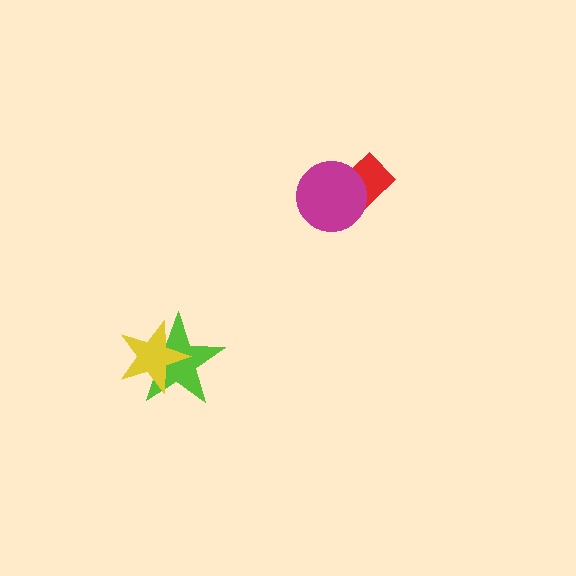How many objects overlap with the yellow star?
1 object overlaps with the yellow star.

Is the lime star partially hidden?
Yes, it is partially covered by another shape.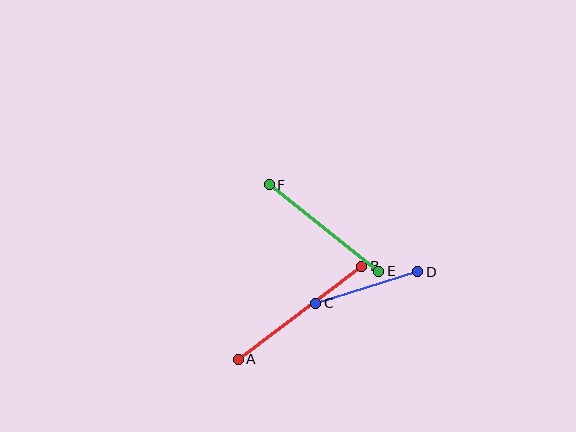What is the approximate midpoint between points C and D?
The midpoint is at approximately (367, 288) pixels.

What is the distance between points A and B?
The distance is approximately 154 pixels.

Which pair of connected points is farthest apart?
Points A and B are farthest apart.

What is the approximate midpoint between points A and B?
The midpoint is at approximately (300, 313) pixels.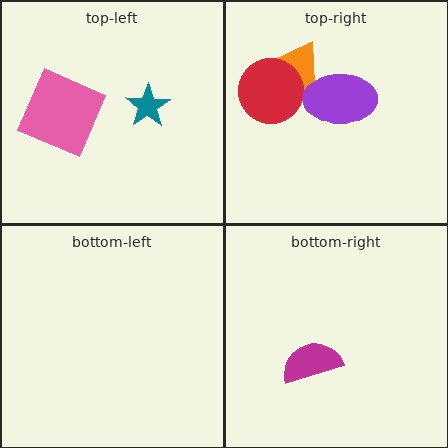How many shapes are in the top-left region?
2.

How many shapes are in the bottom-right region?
1.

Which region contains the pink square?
The top-left region.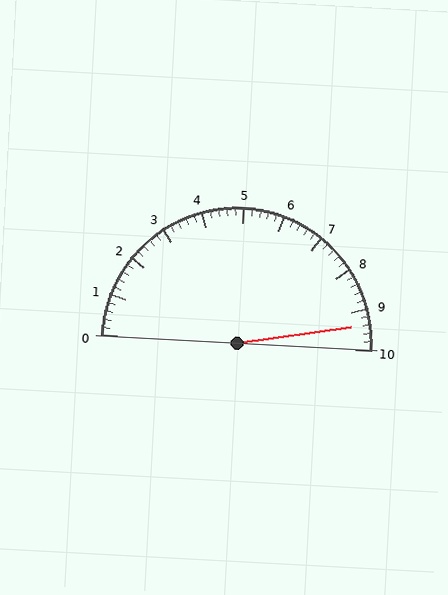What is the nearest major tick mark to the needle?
The nearest major tick mark is 9.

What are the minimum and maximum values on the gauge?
The gauge ranges from 0 to 10.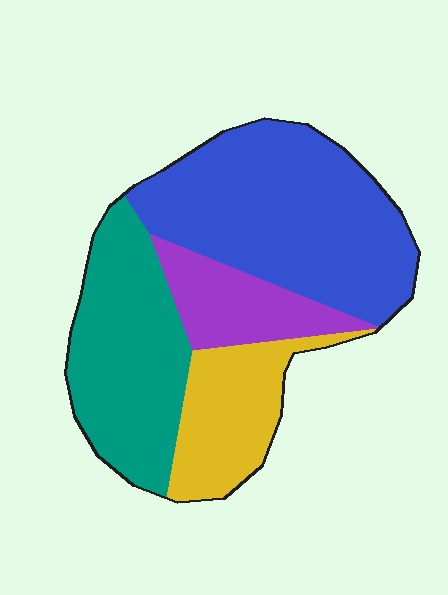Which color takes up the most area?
Blue, at roughly 40%.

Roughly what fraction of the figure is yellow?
Yellow covers 17% of the figure.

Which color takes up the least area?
Purple, at roughly 15%.